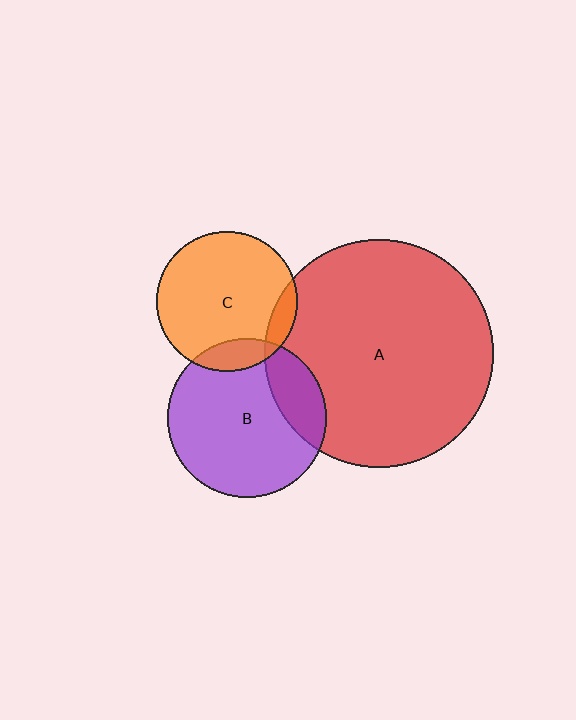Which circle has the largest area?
Circle A (red).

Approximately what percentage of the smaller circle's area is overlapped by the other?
Approximately 10%.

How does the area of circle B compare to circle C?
Approximately 1.3 times.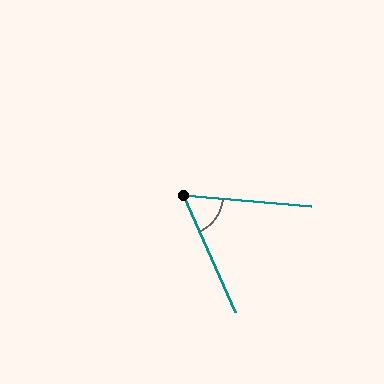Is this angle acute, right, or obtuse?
It is acute.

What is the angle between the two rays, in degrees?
Approximately 61 degrees.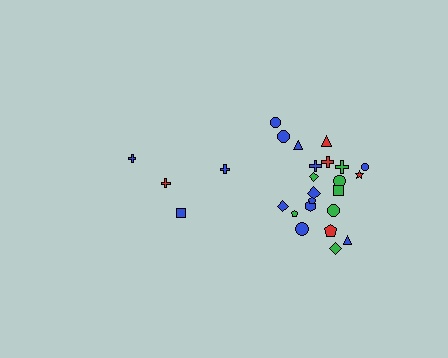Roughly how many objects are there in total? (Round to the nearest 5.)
Roughly 25 objects in total.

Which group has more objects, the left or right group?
The right group.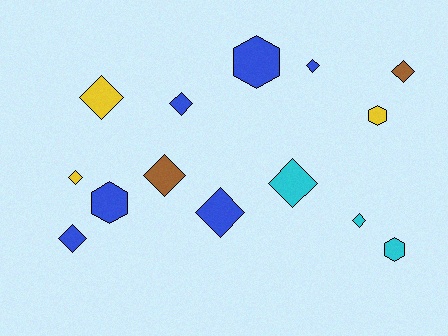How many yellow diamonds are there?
There are 2 yellow diamonds.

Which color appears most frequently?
Blue, with 6 objects.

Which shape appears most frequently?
Diamond, with 10 objects.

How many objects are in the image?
There are 14 objects.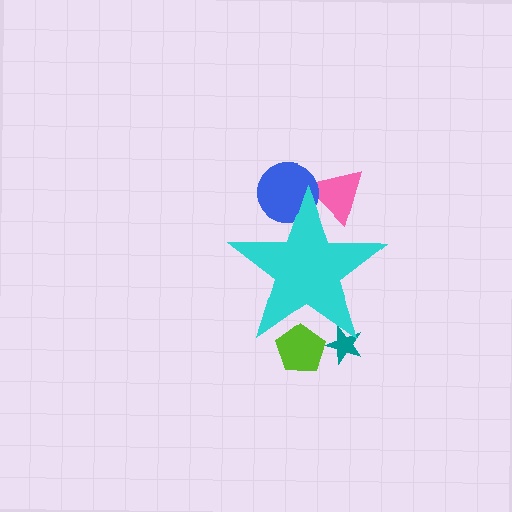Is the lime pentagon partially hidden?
Yes, the lime pentagon is partially hidden behind the cyan star.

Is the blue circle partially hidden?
Yes, the blue circle is partially hidden behind the cyan star.